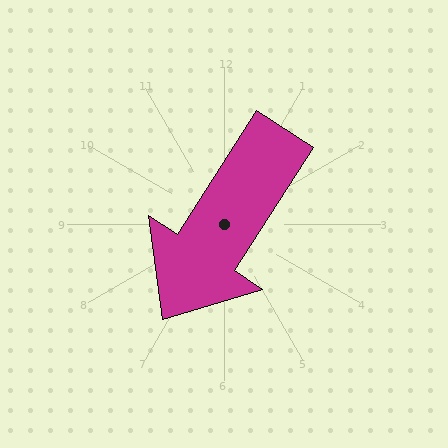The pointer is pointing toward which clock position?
Roughly 7 o'clock.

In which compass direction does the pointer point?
Southwest.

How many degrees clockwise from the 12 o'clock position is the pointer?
Approximately 213 degrees.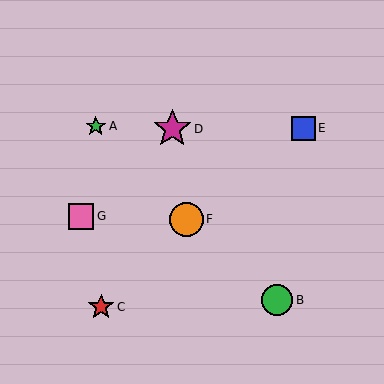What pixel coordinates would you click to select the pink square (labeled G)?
Click at (81, 216) to select the pink square G.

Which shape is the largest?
The magenta star (labeled D) is the largest.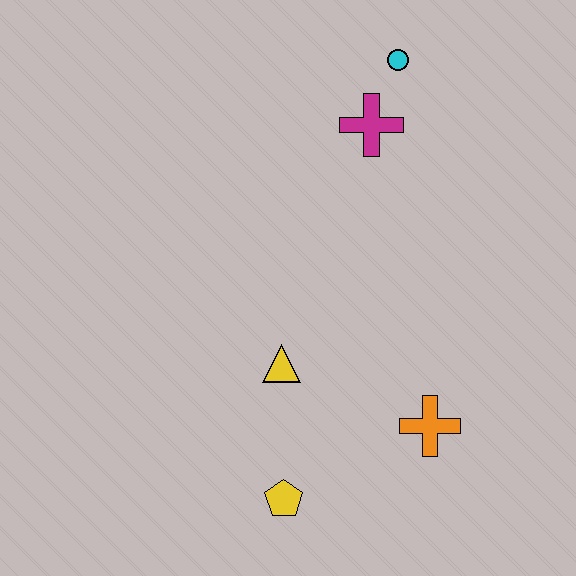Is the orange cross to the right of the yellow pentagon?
Yes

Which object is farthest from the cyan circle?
The yellow pentagon is farthest from the cyan circle.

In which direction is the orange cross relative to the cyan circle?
The orange cross is below the cyan circle.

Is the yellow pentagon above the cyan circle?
No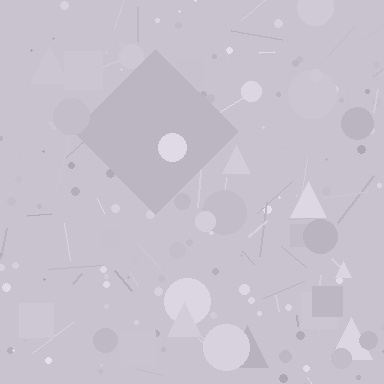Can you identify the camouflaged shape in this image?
The camouflaged shape is a diamond.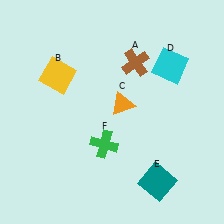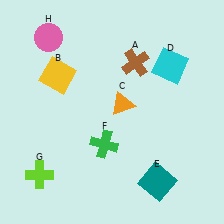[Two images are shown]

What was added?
A lime cross (G), a pink circle (H) were added in Image 2.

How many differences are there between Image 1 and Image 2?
There are 2 differences between the two images.